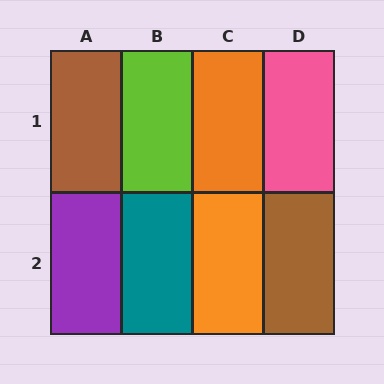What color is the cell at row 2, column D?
Brown.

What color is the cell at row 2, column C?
Orange.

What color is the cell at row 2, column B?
Teal.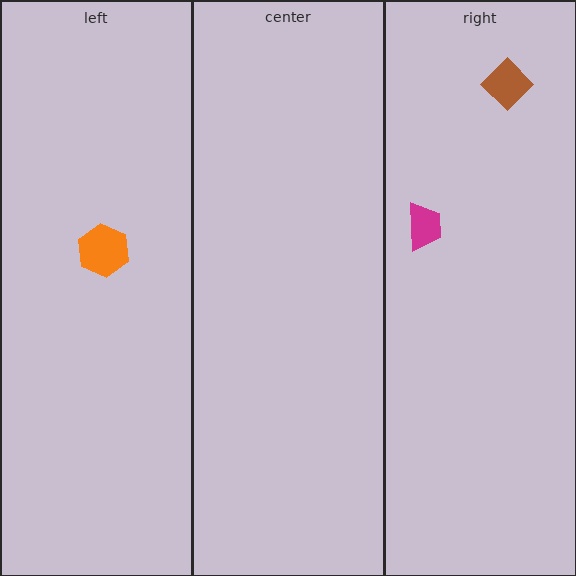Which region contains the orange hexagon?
The left region.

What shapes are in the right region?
The brown diamond, the magenta trapezoid.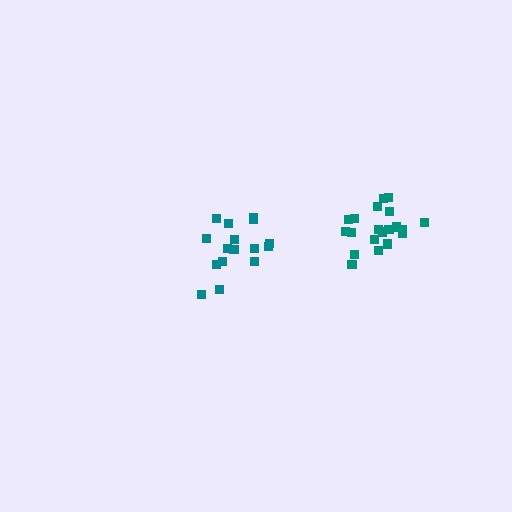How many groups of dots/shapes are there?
There are 2 groups.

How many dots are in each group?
Group 1: 16 dots, Group 2: 21 dots (37 total).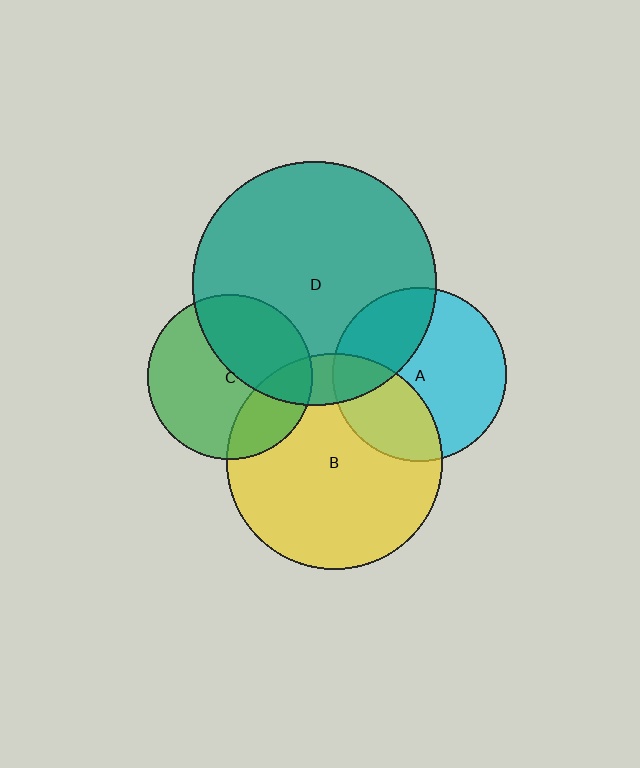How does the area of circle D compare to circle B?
Approximately 1.3 times.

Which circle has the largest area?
Circle D (teal).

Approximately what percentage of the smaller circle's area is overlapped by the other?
Approximately 40%.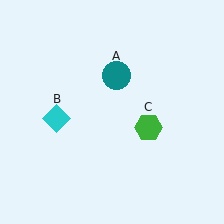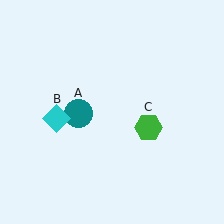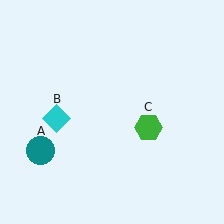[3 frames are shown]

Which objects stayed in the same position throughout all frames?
Cyan diamond (object B) and green hexagon (object C) remained stationary.